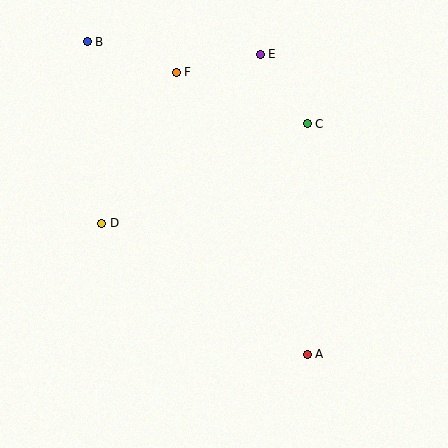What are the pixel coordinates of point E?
Point E is at (260, 54).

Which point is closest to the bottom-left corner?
Point D is closest to the bottom-left corner.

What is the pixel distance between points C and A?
The distance between C and A is 230 pixels.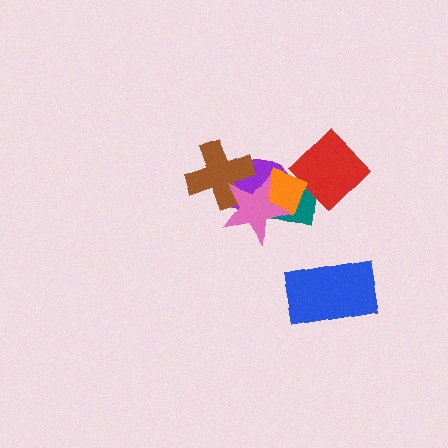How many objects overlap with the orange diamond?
4 objects overlap with the orange diamond.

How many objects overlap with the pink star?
4 objects overlap with the pink star.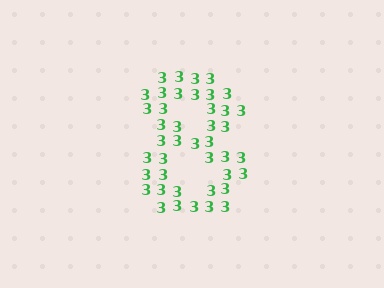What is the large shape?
The large shape is the digit 8.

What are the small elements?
The small elements are digit 3's.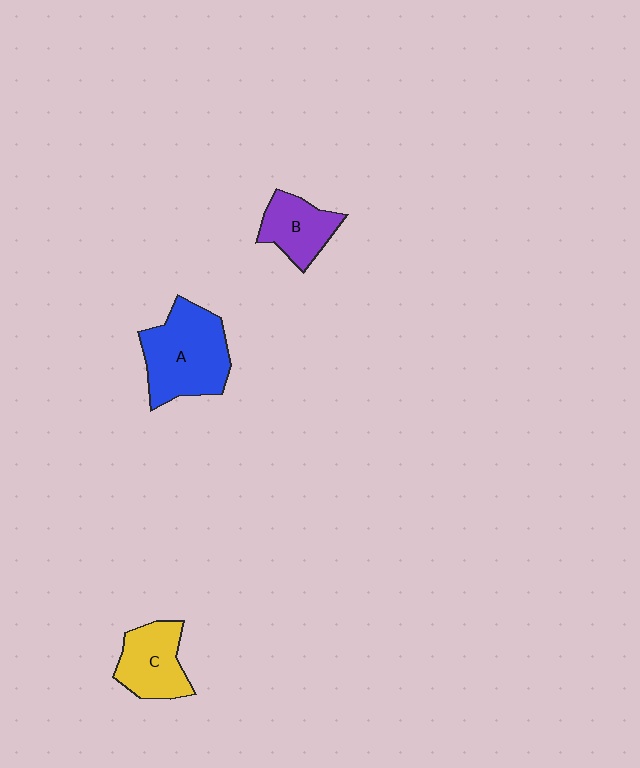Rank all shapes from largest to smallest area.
From largest to smallest: A (blue), C (yellow), B (purple).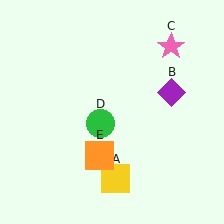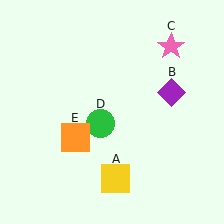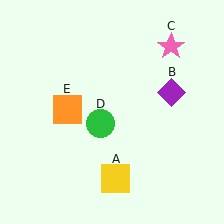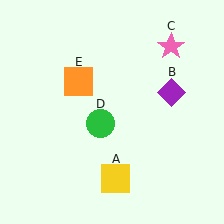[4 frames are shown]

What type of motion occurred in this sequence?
The orange square (object E) rotated clockwise around the center of the scene.